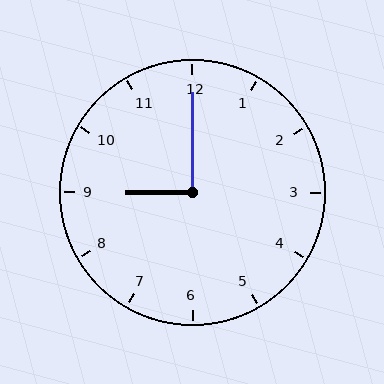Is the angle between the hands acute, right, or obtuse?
It is right.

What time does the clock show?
9:00.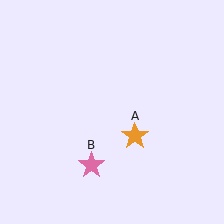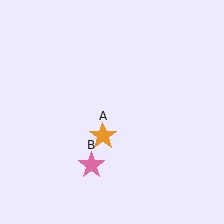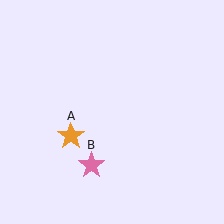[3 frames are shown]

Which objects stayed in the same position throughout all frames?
Pink star (object B) remained stationary.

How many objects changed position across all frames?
1 object changed position: orange star (object A).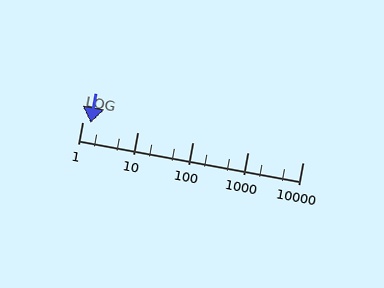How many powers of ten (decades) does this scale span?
The scale spans 4 decades, from 1 to 10000.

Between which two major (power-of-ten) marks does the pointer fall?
The pointer is between 1 and 10.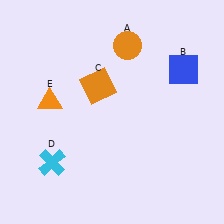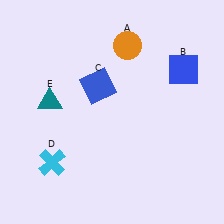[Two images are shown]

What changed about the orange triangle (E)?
In Image 1, E is orange. In Image 2, it changed to teal.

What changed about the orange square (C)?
In Image 1, C is orange. In Image 2, it changed to blue.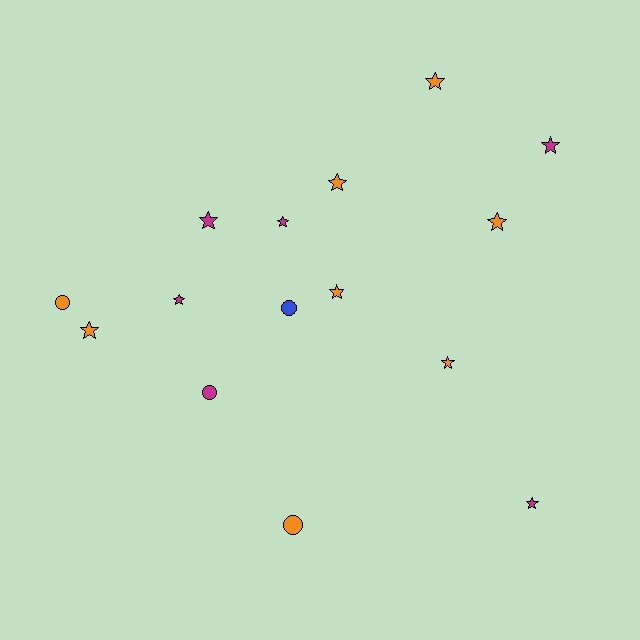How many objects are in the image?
There are 15 objects.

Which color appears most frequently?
Orange, with 8 objects.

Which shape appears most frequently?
Star, with 11 objects.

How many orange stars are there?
There are 6 orange stars.